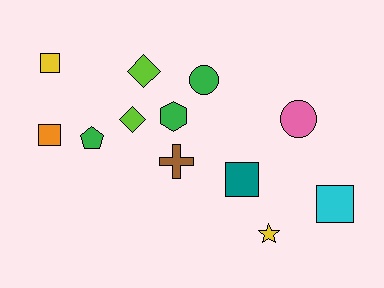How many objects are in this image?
There are 12 objects.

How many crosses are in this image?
There is 1 cross.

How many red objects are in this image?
There are no red objects.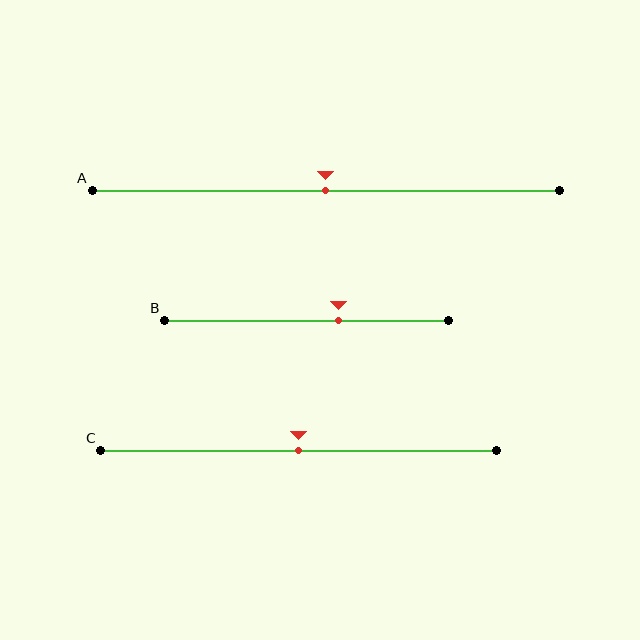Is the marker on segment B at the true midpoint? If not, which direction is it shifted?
No, the marker on segment B is shifted to the right by about 11% of the segment length.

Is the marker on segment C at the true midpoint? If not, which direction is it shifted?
Yes, the marker on segment C is at the true midpoint.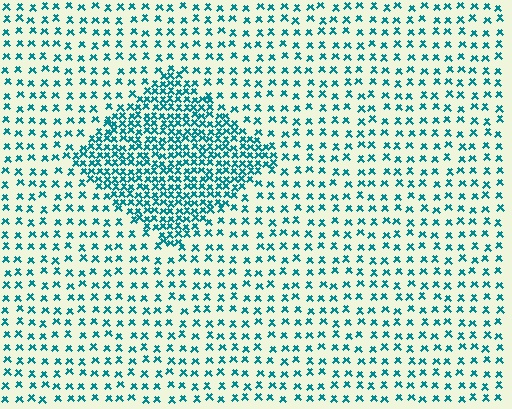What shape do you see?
I see a diamond.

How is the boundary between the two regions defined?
The boundary is defined by a change in element density (approximately 2.5x ratio). All elements are the same color, size, and shape.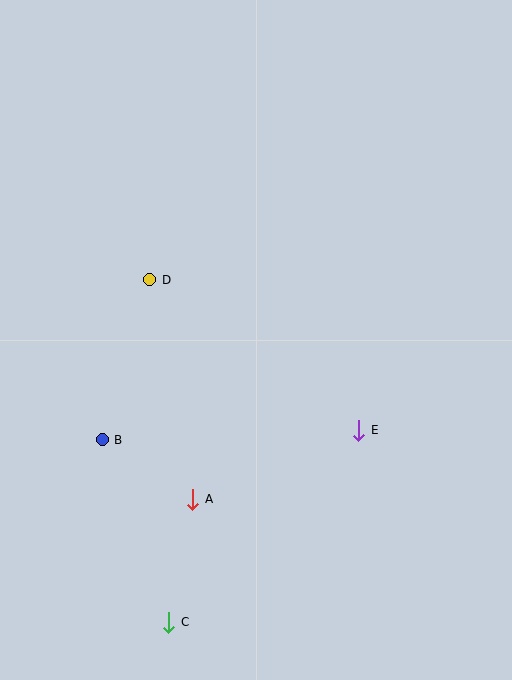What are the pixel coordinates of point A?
Point A is at (193, 499).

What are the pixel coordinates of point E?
Point E is at (359, 430).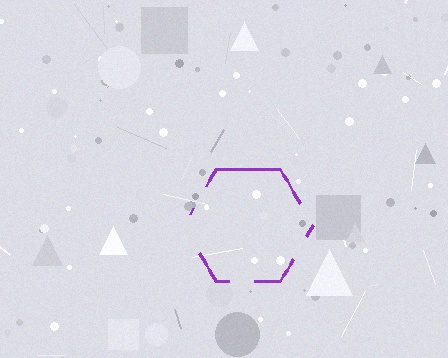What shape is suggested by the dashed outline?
The dashed outline suggests a hexagon.